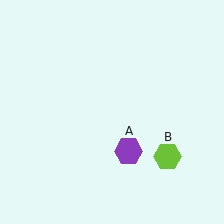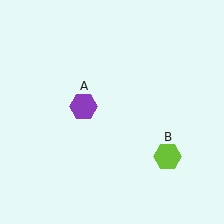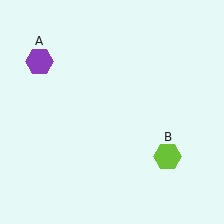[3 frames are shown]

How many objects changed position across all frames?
1 object changed position: purple hexagon (object A).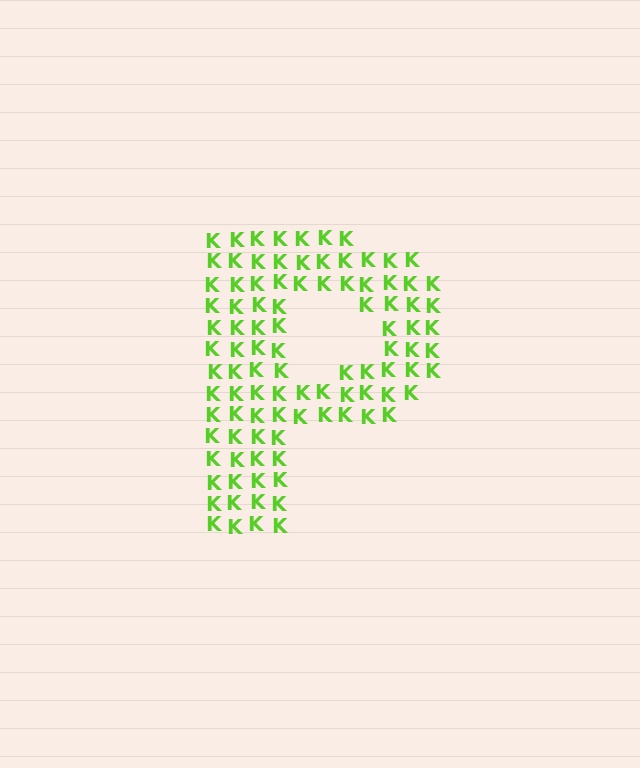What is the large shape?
The large shape is the letter P.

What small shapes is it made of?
It is made of small letter K's.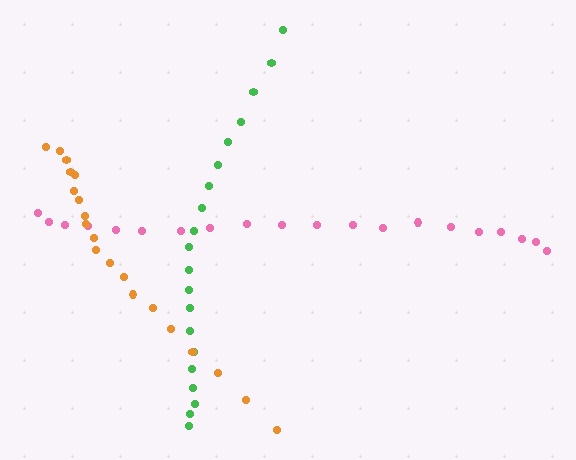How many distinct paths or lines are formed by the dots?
There are 3 distinct paths.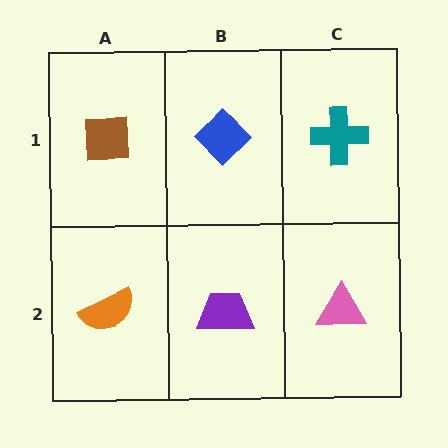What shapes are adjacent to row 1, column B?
A purple trapezoid (row 2, column B), a brown square (row 1, column A), a teal cross (row 1, column C).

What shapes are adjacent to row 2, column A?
A brown square (row 1, column A), a purple trapezoid (row 2, column B).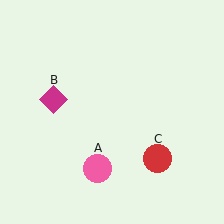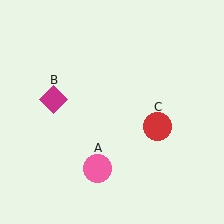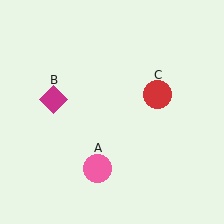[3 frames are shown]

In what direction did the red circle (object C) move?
The red circle (object C) moved up.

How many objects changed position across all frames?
1 object changed position: red circle (object C).